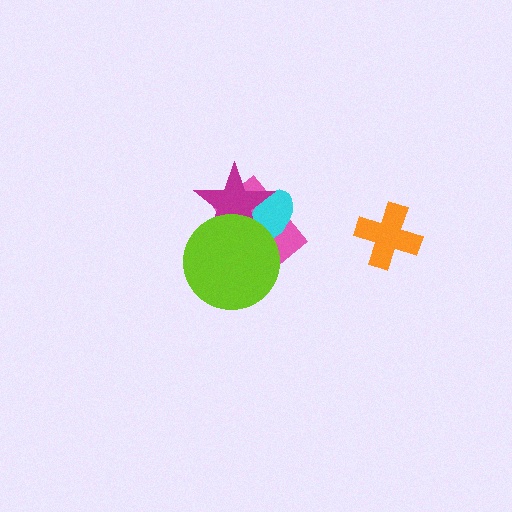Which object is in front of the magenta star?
The lime circle is in front of the magenta star.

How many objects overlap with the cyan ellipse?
3 objects overlap with the cyan ellipse.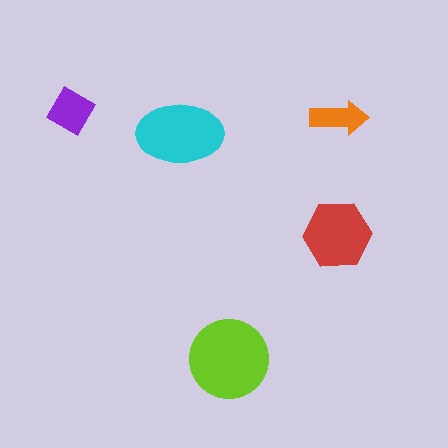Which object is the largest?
The lime circle.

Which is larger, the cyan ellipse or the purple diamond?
The cyan ellipse.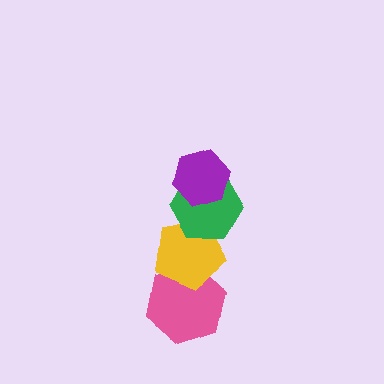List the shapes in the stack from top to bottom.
From top to bottom: the purple hexagon, the green hexagon, the yellow pentagon, the pink hexagon.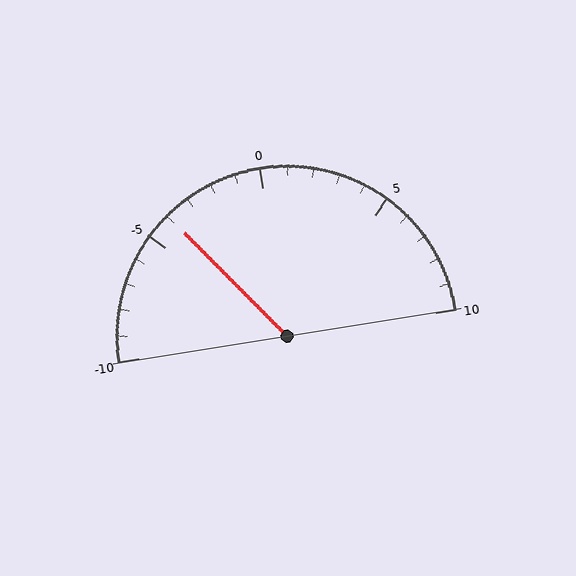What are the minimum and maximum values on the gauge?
The gauge ranges from -10 to 10.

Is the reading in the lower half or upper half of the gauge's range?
The reading is in the lower half of the range (-10 to 10).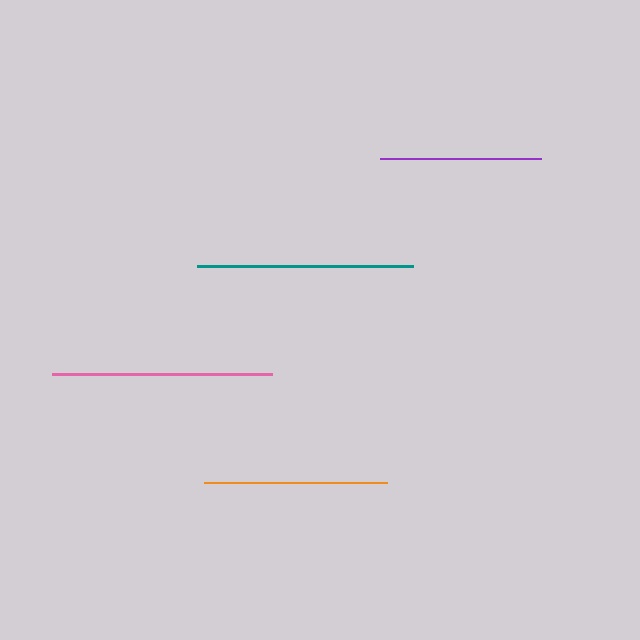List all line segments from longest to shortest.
From longest to shortest: pink, teal, orange, purple.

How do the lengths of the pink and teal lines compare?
The pink and teal lines are approximately the same length.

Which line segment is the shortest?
The purple line is the shortest at approximately 161 pixels.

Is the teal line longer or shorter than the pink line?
The pink line is longer than the teal line.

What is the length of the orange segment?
The orange segment is approximately 184 pixels long.